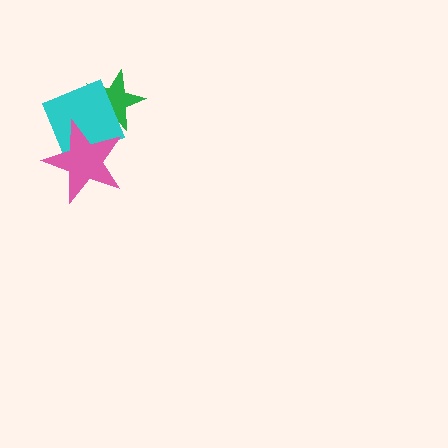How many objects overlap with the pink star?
2 objects overlap with the pink star.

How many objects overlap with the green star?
2 objects overlap with the green star.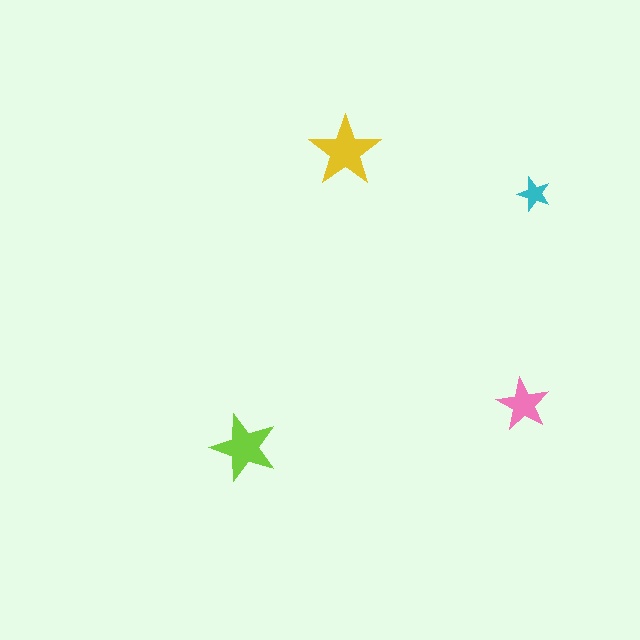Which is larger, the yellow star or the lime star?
The yellow one.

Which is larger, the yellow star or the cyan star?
The yellow one.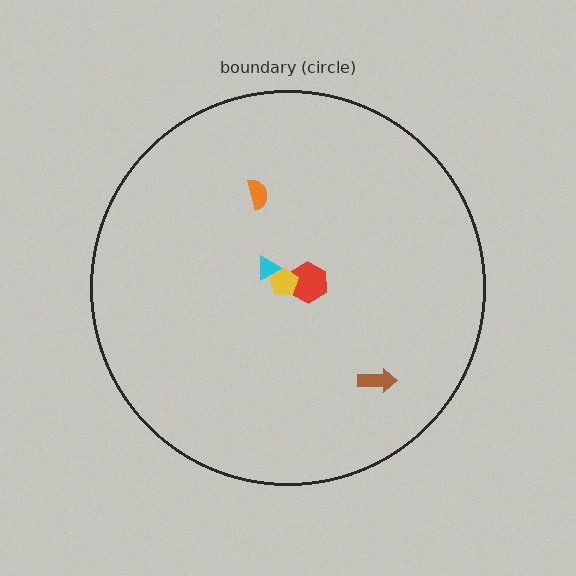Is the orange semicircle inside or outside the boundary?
Inside.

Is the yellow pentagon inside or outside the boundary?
Inside.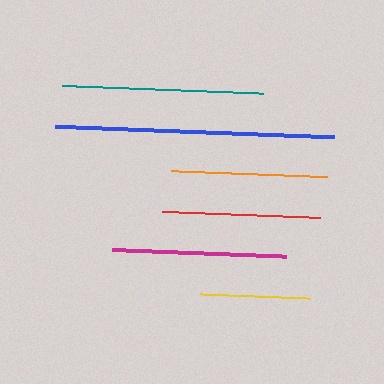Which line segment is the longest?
The blue line is the longest at approximately 279 pixels.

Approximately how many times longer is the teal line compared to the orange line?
The teal line is approximately 1.3 times the length of the orange line.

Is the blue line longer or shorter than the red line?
The blue line is longer than the red line.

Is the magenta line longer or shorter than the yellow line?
The magenta line is longer than the yellow line.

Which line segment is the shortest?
The yellow line is the shortest at approximately 110 pixels.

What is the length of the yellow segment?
The yellow segment is approximately 110 pixels long.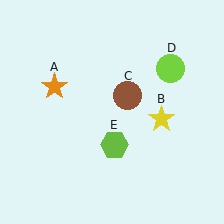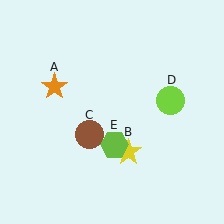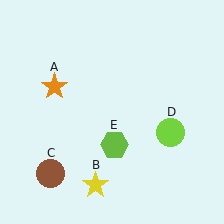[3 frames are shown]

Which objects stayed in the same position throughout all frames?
Orange star (object A) and lime hexagon (object E) remained stationary.